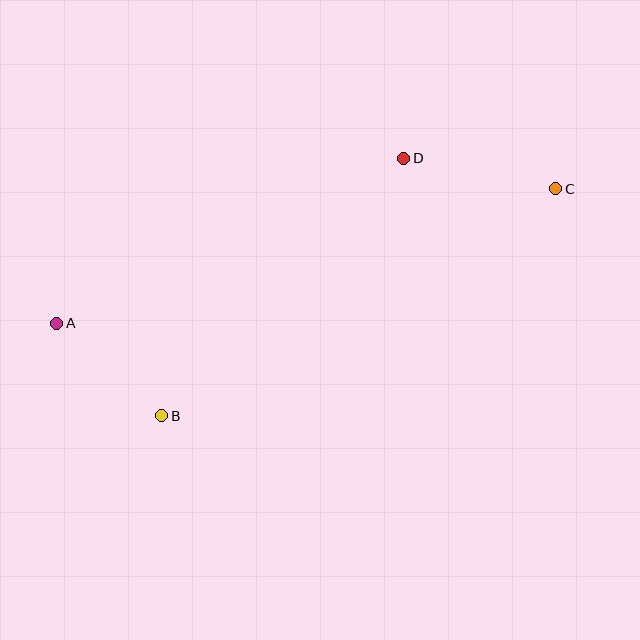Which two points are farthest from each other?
Points A and C are farthest from each other.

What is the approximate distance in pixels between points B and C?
The distance between B and C is approximately 454 pixels.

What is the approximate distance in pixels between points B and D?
The distance between B and D is approximately 353 pixels.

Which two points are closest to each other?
Points A and B are closest to each other.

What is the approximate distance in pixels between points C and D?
The distance between C and D is approximately 155 pixels.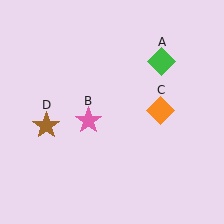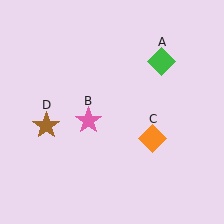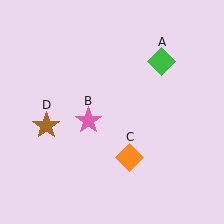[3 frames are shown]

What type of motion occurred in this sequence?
The orange diamond (object C) rotated clockwise around the center of the scene.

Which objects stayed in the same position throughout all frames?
Green diamond (object A) and pink star (object B) and brown star (object D) remained stationary.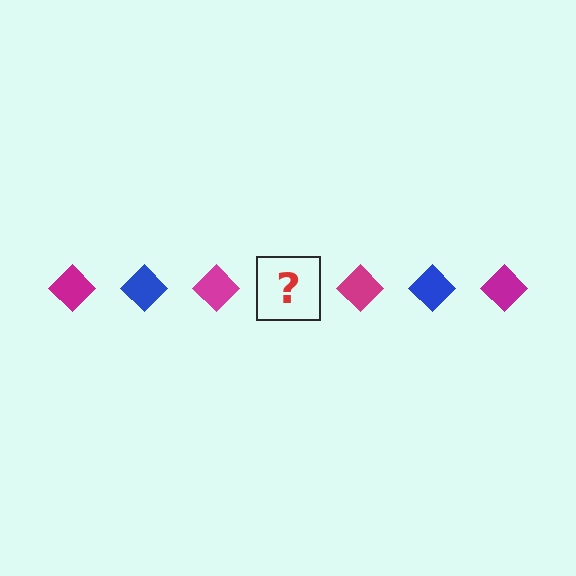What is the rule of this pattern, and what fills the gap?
The rule is that the pattern cycles through magenta, blue diamonds. The gap should be filled with a blue diamond.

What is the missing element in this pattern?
The missing element is a blue diamond.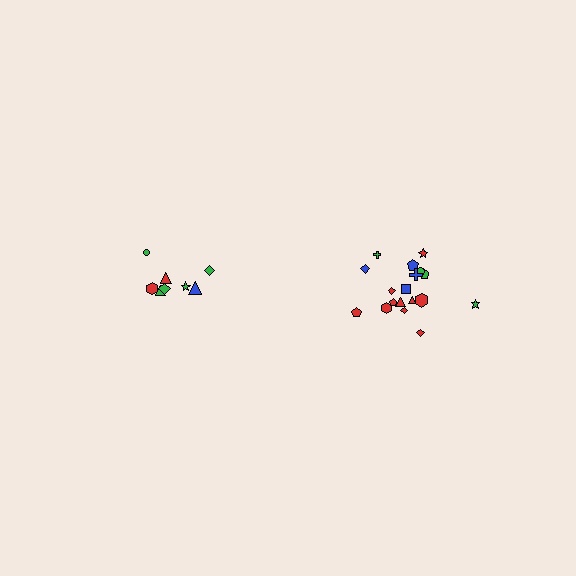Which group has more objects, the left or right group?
The right group.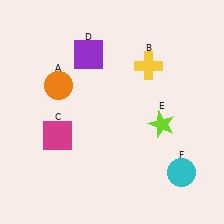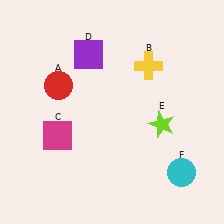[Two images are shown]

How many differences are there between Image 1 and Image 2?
There is 1 difference between the two images.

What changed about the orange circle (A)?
In Image 1, A is orange. In Image 2, it changed to red.